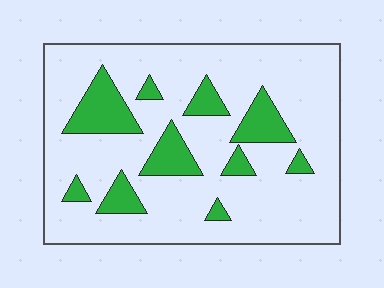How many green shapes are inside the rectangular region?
10.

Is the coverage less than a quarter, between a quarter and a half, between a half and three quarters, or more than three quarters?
Less than a quarter.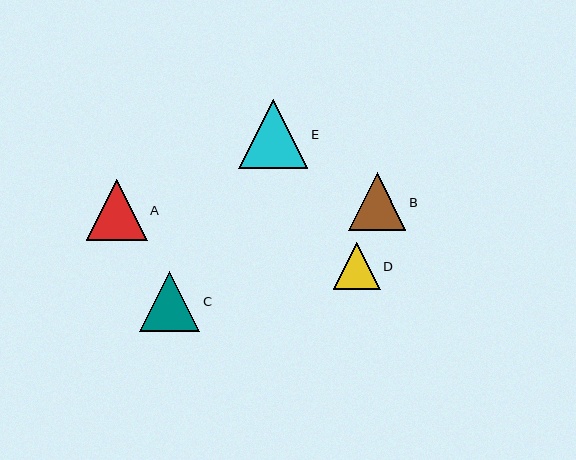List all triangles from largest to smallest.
From largest to smallest: E, A, C, B, D.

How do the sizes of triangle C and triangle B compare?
Triangle C and triangle B are approximately the same size.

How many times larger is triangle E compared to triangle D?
Triangle E is approximately 1.5 times the size of triangle D.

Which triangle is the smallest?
Triangle D is the smallest with a size of approximately 47 pixels.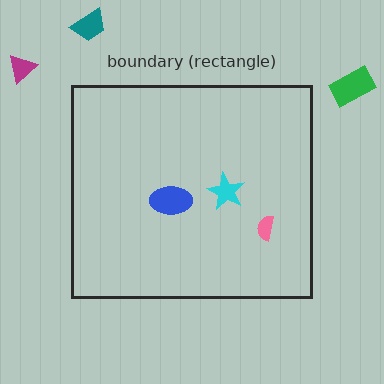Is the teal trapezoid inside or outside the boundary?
Outside.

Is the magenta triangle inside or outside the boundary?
Outside.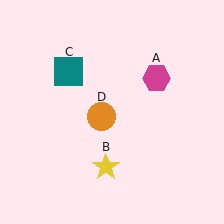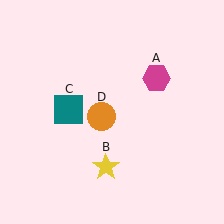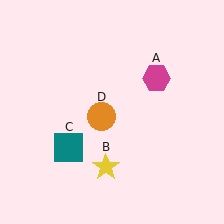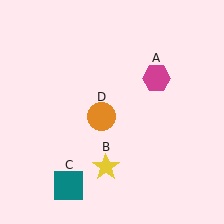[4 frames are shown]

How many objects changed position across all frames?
1 object changed position: teal square (object C).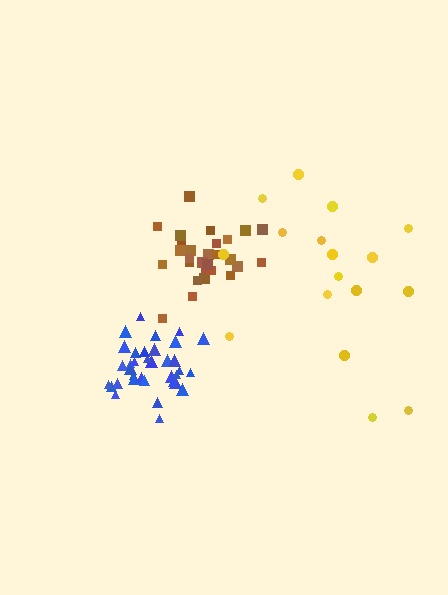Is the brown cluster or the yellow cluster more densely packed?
Brown.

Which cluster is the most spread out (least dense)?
Yellow.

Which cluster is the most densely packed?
Blue.